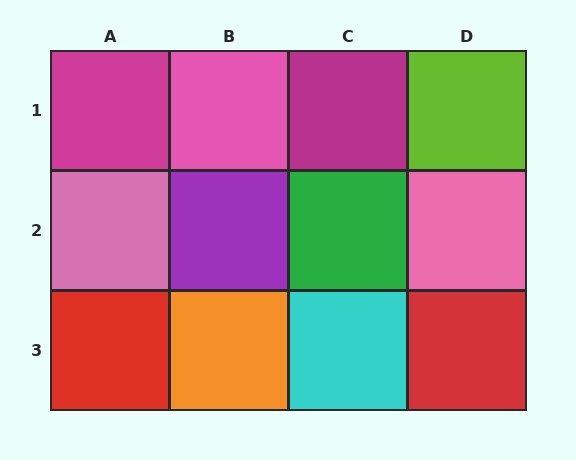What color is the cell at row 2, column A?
Pink.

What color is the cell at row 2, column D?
Pink.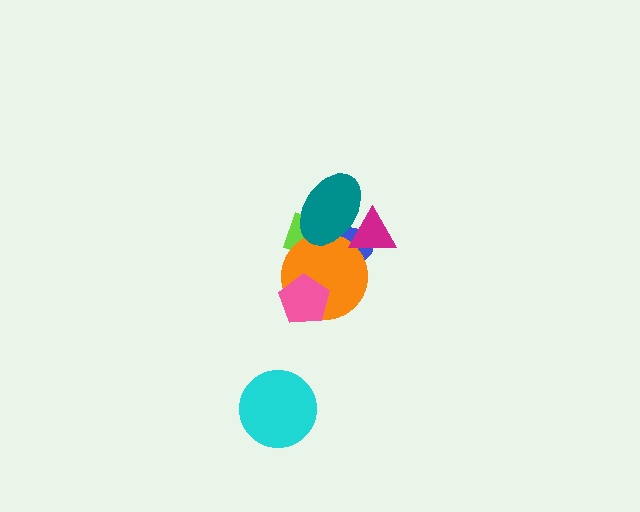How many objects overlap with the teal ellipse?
4 objects overlap with the teal ellipse.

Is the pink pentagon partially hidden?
No, no other shape covers it.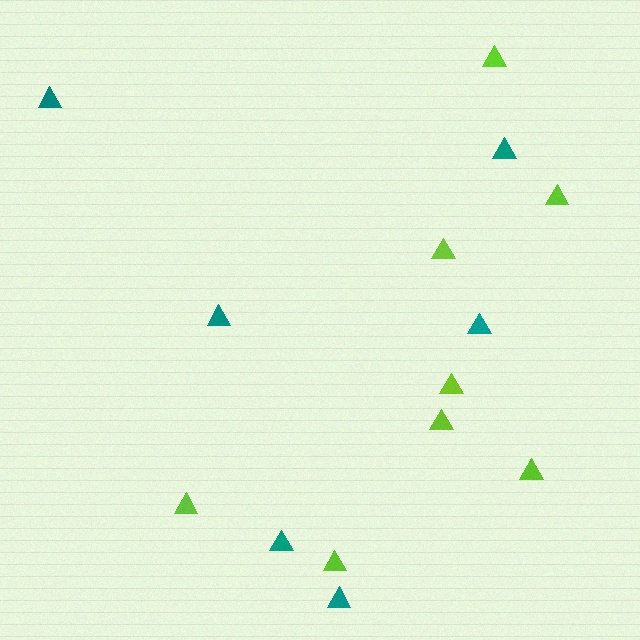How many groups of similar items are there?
There are 2 groups: one group of teal triangles (6) and one group of lime triangles (8).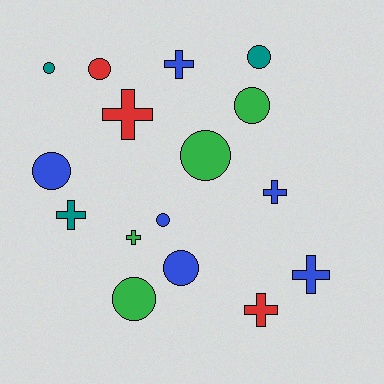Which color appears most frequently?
Blue, with 6 objects.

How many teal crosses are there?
There is 1 teal cross.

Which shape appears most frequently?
Circle, with 9 objects.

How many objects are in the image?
There are 16 objects.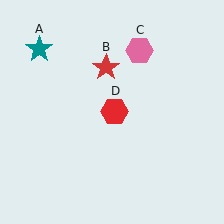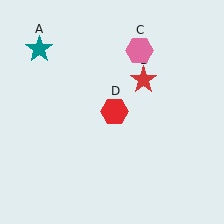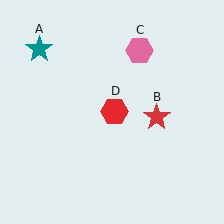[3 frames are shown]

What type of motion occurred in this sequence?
The red star (object B) rotated clockwise around the center of the scene.